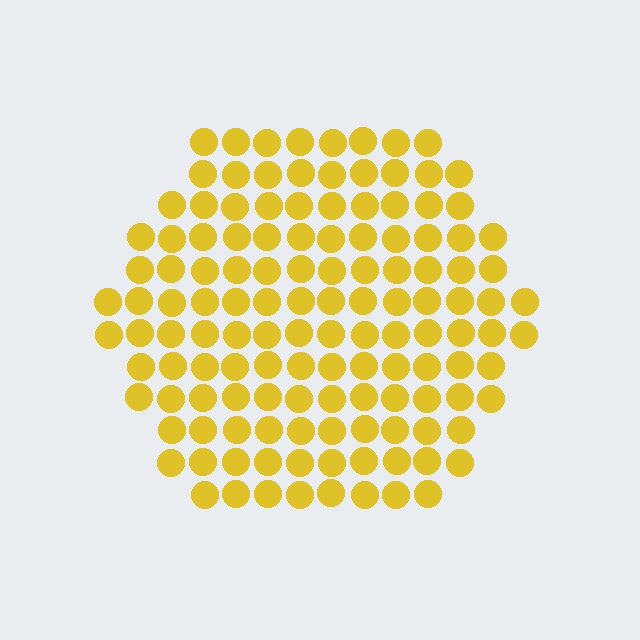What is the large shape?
The large shape is a hexagon.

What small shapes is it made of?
It is made of small circles.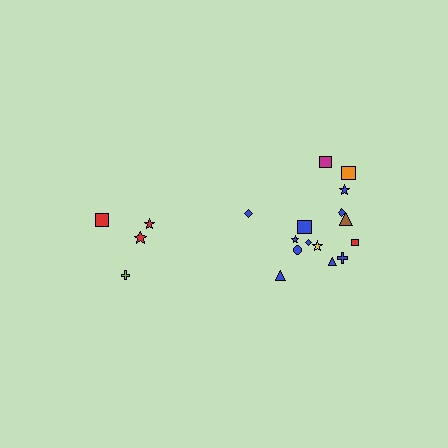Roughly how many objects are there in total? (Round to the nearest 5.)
Roughly 20 objects in total.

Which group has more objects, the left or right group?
The right group.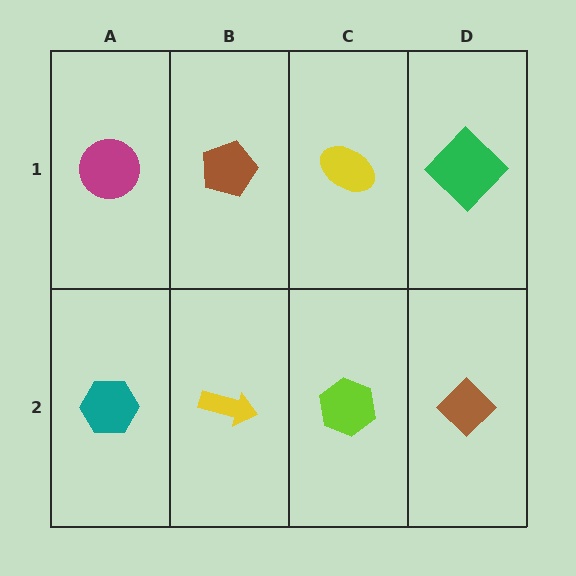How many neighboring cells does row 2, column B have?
3.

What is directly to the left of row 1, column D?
A yellow ellipse.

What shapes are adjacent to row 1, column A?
A teal hexagon (row 2, column A), a brown pentagon (row 1, column B).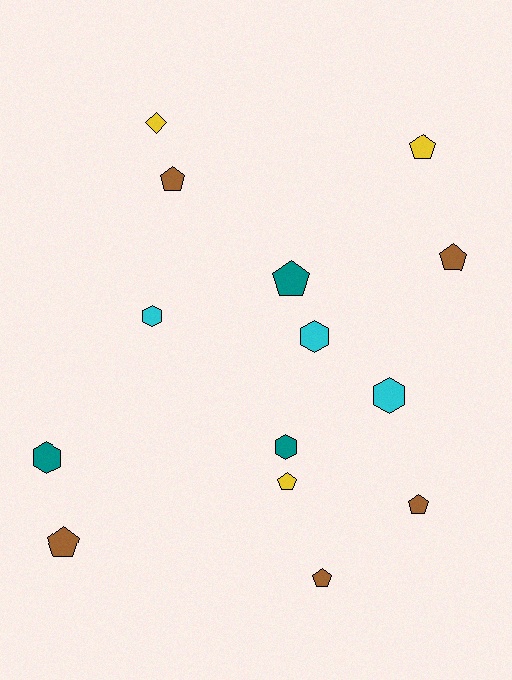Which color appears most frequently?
Brown, with 5 objects.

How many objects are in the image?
There are 14 objects.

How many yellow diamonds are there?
There is 1 yellow diamond.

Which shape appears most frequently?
Pentagon, with 8 objects.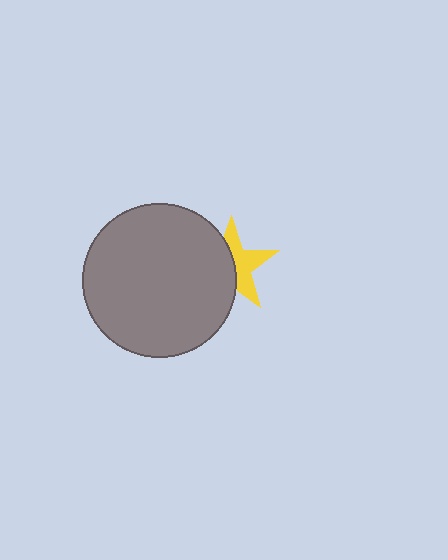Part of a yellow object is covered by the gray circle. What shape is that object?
It is a star.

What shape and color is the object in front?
The object in front is a gray circle.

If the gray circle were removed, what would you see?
You would see the complete yellow star.